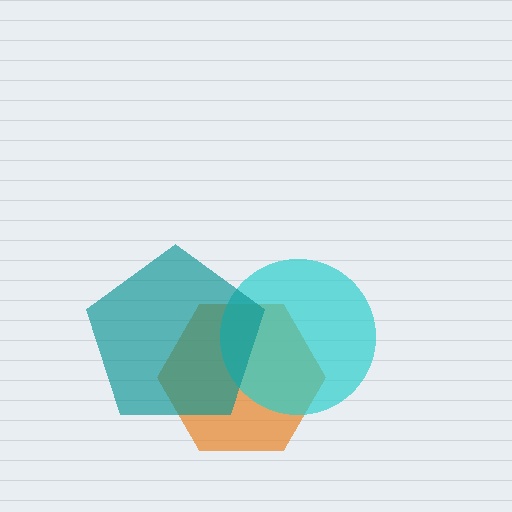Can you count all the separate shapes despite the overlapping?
Yes, there are 3 separate shapes.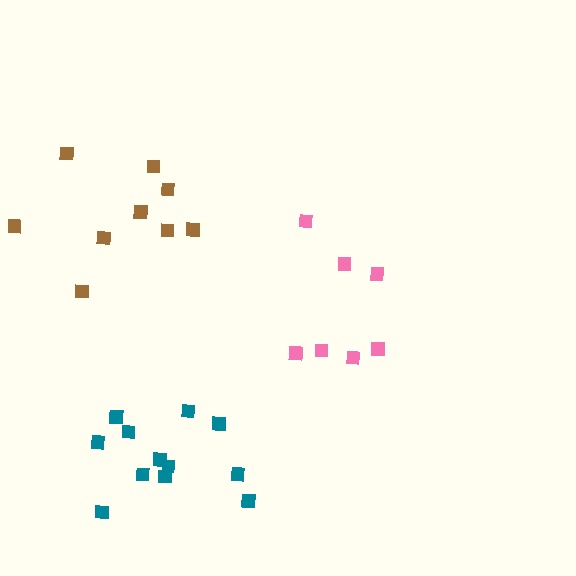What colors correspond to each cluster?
The clusters are colored: pink, brown, teal.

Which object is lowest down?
The teal cluster is bottommost.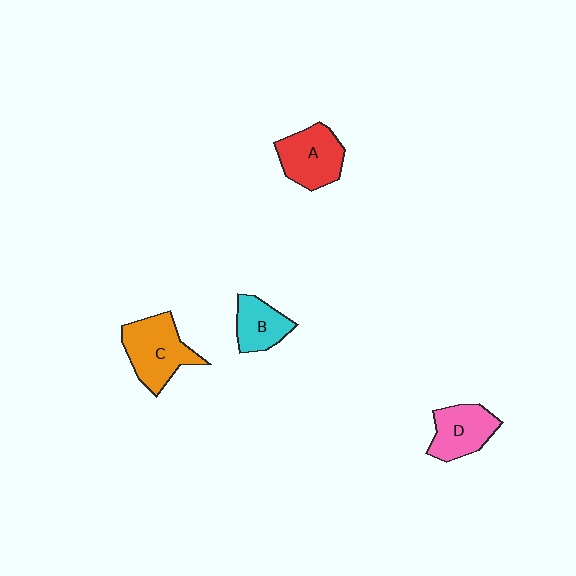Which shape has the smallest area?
Shape B (cyan).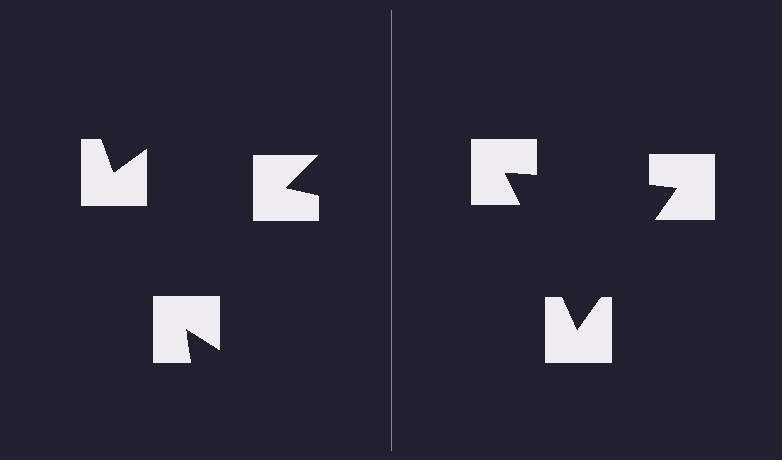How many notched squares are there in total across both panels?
6 — 3 on each side.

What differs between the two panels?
The notched squares are positioned identically on both sides; only the wedge orientations differ. On the right they align to a triangle; on the left they are misaligned.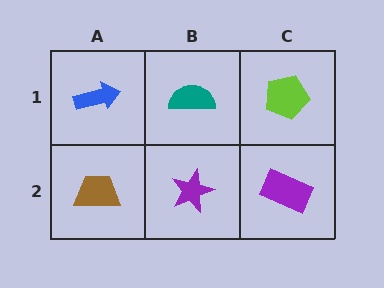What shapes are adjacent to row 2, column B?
A teal semicircle (row 1, column B), a brown trapezoid (row 2, column A), a purple rectangle (row 2, column C).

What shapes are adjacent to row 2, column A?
A blue arrow (row 1, column A), a purple star (row 2, column B).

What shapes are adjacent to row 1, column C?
A purple rectangle (row 2, column C), a teal semicircle (row 1, column B).